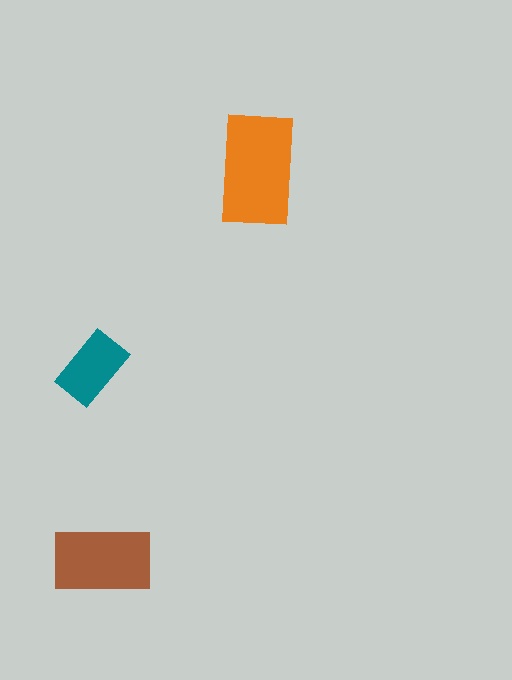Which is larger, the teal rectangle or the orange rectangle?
The orange one.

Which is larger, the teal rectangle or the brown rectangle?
The brown one.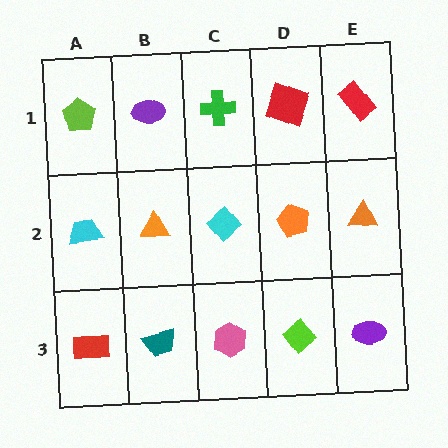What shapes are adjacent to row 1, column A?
A cyan trapezoid (row 2, column A), a purple ellipse (row 1, column B).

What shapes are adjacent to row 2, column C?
A green cross (row 1, column C), a pink hexagon (row 3, column C), an orange triangle (row 2, column B), an orange pentagon (row 2, column D).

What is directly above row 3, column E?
An orange triangle.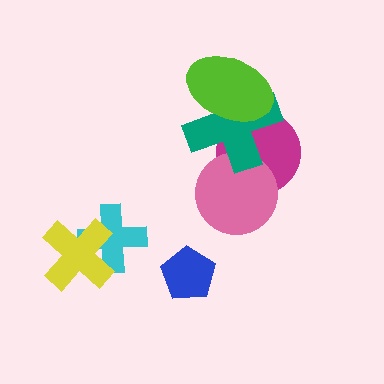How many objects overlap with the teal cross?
3 objects overlap with the teal cross.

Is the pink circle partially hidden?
Yes, it is partially covered by another shape.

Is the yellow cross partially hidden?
No, no other shape covers it.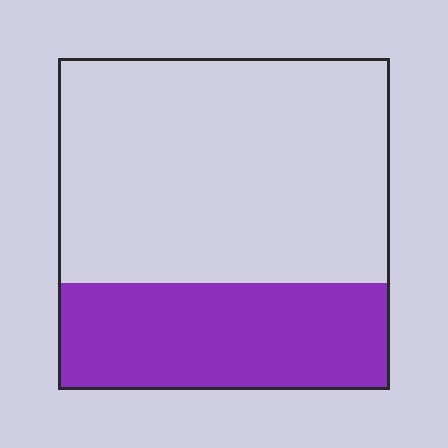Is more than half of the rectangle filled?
No.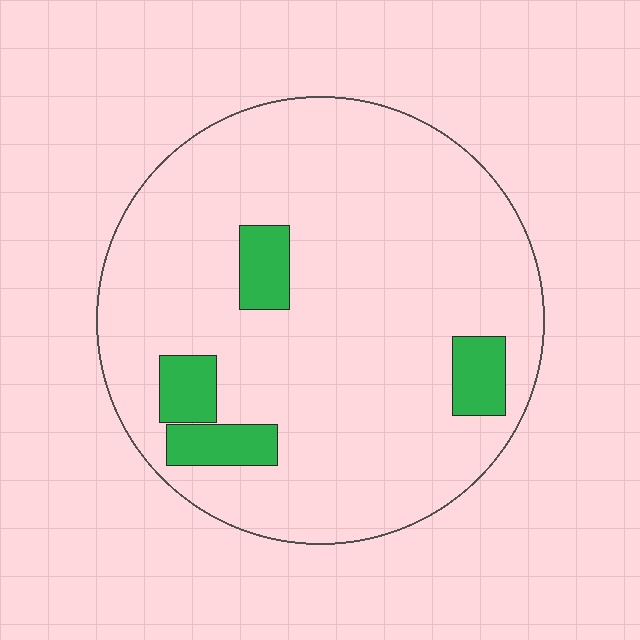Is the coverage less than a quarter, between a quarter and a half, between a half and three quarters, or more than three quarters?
Less than a quarter.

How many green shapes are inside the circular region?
4.